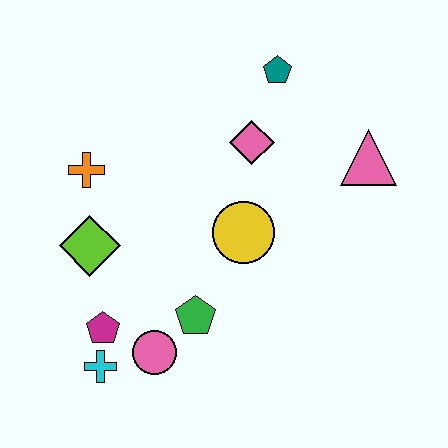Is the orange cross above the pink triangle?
No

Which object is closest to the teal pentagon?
The pink diamond is closest to the teal pentagon.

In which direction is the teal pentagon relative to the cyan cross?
The teal pentagon is above the cyan cross.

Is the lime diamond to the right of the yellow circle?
No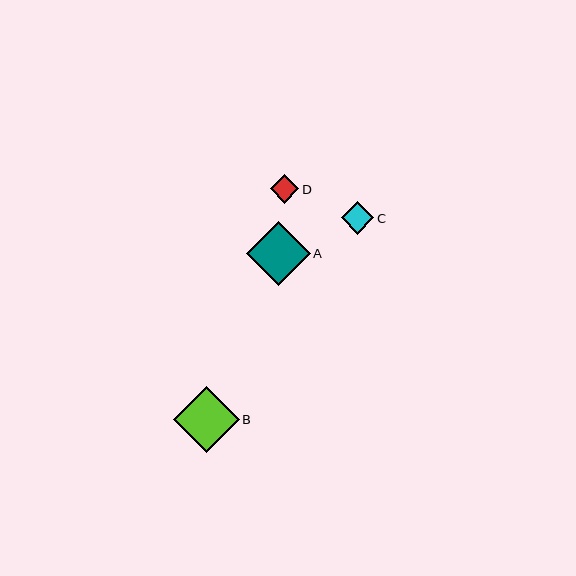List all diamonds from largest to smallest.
From largest to smallest: B, A, C, D.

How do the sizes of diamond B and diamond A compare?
Diamond B and diamond A are approximately the same size.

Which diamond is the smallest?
Diamond D is the smallest with a size of approximately 28 pixels.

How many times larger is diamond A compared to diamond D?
Diamond A is approximately 2.2 times the size of diamond D.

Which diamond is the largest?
Diamond B is the largest with a size of approximately 66 pixels.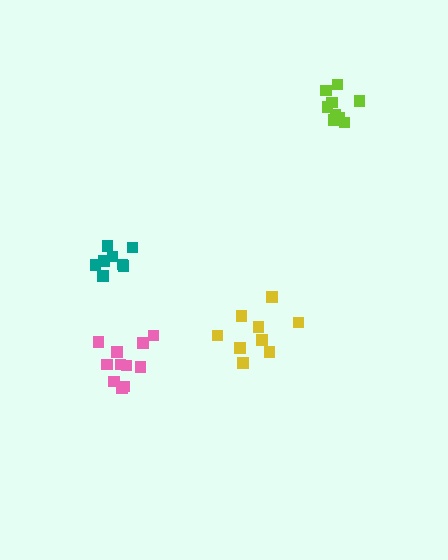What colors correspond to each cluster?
The clusters are colored: teal, pink, lime, yellow.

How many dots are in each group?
Group 1: 8 dots, Group 2: 11 dots, Group 3: 9 dots, Group 4: 9 dots (37 total).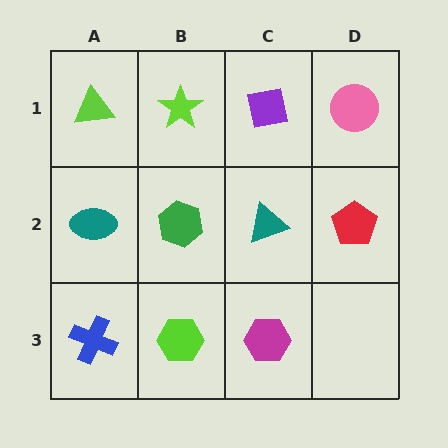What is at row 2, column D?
A red pentagon.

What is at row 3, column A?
A blue cross.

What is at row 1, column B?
A lime star.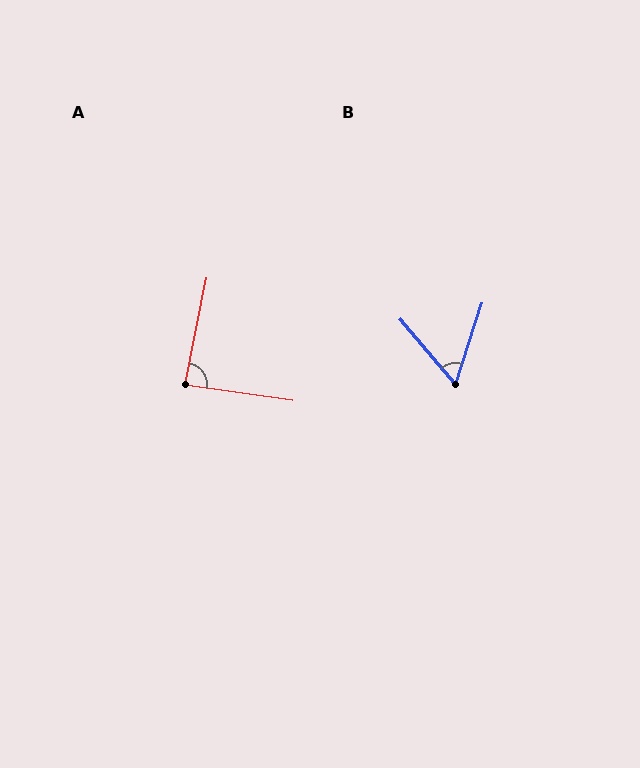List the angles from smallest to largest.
B (59°), A (87°).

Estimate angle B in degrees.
Approximately 59 degrees.